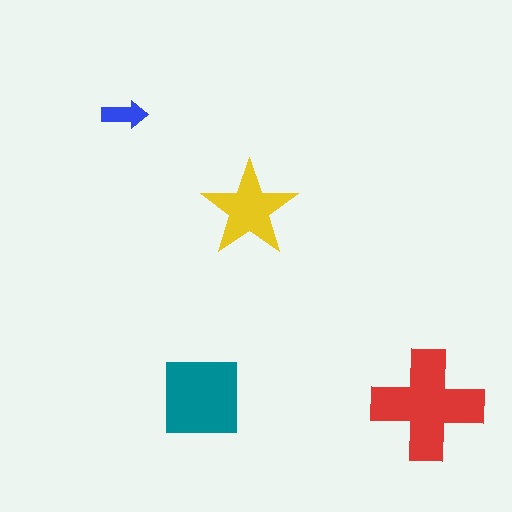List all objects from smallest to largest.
The blue arrow, the yellow star, the teal square, the red cross.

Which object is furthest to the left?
The blue arrow is leftmost.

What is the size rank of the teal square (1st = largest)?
2nd.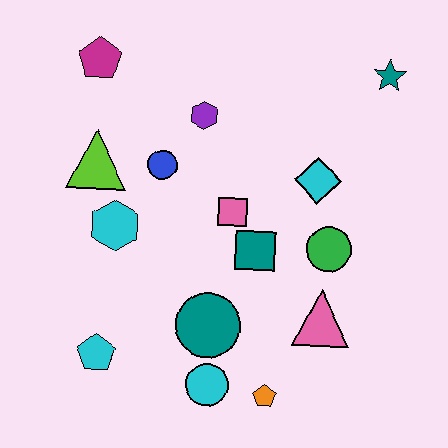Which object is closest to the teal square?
The pink square is closest to the teal square.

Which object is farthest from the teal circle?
The teal star is farthest from the teal circle.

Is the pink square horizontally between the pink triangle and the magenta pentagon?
Yes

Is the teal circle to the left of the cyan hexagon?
No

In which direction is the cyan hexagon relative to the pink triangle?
The cyan hexagon is to the left of the pink triangle.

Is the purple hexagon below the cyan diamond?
No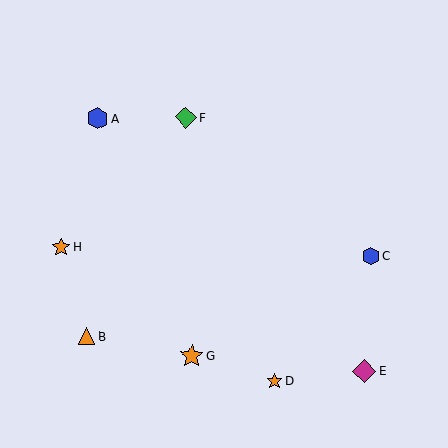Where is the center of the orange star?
The center of the orange star is at (275, 381).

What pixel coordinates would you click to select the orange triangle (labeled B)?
Click at (86, 336) to select the orange triangle B.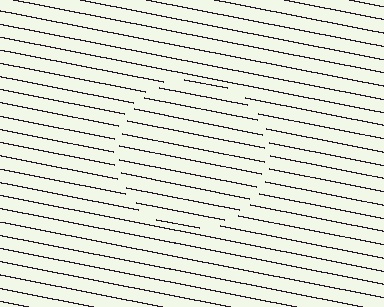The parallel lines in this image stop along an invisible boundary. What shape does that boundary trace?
An illusory circle. The interior of the shape contains the same grating, shifted by half a period — the contour is defined by the phase discontinuity where line-ends from the inner and outer gratings abut.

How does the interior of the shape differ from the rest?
The interior of the shape contains the same grating, shifted by half a period — the contour is defined by the phase discontinuity where line-ends from the inner and outer gratings abut.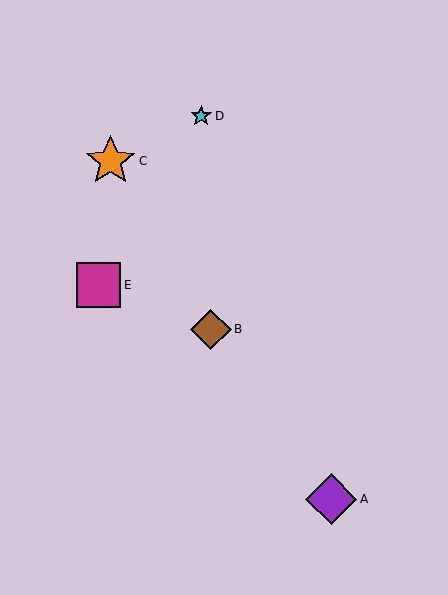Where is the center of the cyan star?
The center of the cyan star is at (201, 116).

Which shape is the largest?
The purple diamond (labeled A) is the largest.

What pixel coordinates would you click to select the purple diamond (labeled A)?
Click at (331, 499) to select the purple diamond A.